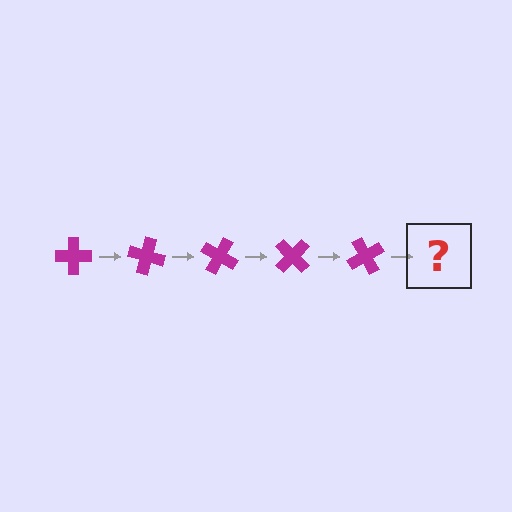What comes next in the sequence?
The next element should be a magenta cross rotated 75 degrees.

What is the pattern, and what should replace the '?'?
The pattern is that the cross rotates 15 degrees each step. The '?' should be a magenta cross rotated 75 degrees.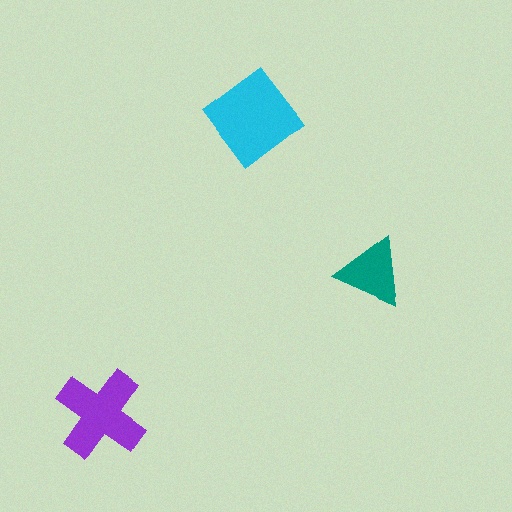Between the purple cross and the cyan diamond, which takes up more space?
The cyan diamond.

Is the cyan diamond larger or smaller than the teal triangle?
Larger.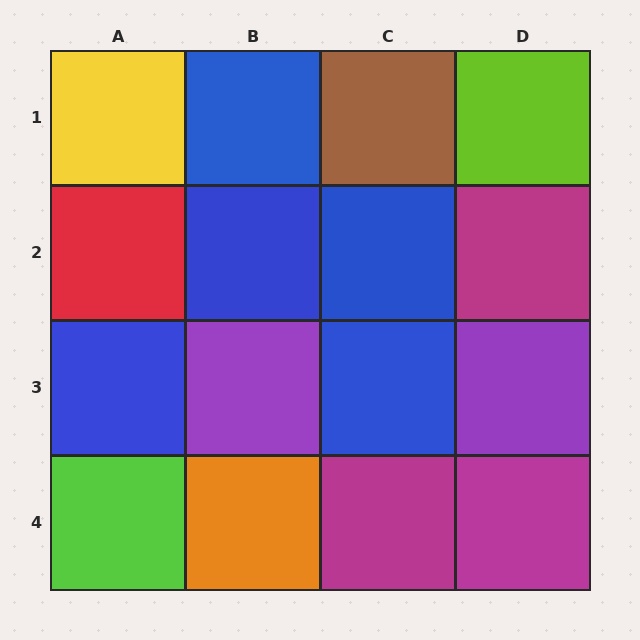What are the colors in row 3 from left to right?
Blue, purple, blue, purple.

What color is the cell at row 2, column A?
Red.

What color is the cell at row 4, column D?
Magenta.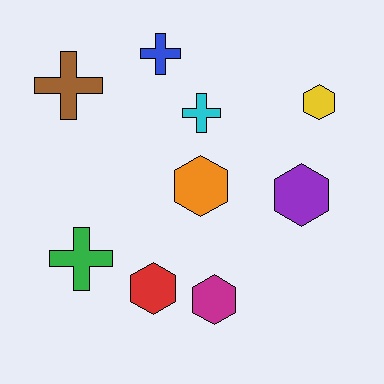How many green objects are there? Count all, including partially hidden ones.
There is 1 green object.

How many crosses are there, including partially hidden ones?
There are 4 crosses.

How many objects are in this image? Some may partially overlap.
There are 9 objects.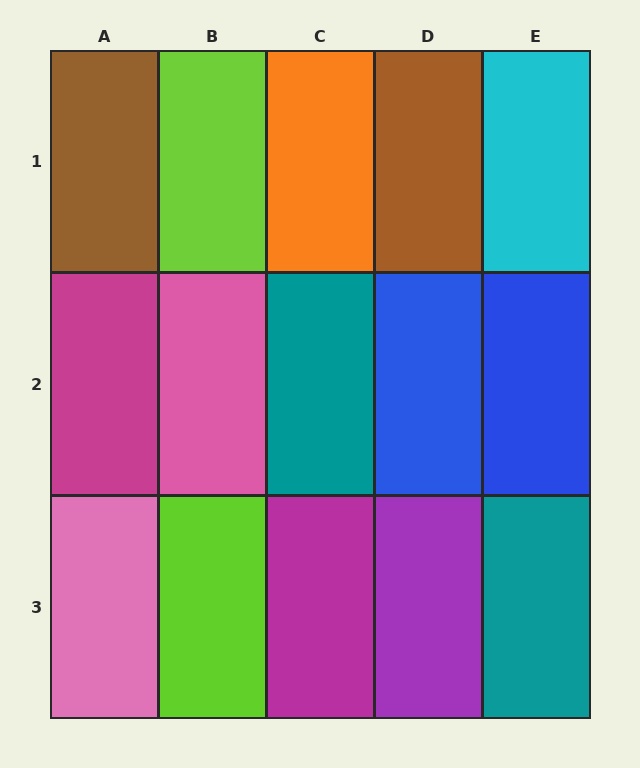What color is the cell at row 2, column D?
Blue.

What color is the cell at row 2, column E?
Blue.